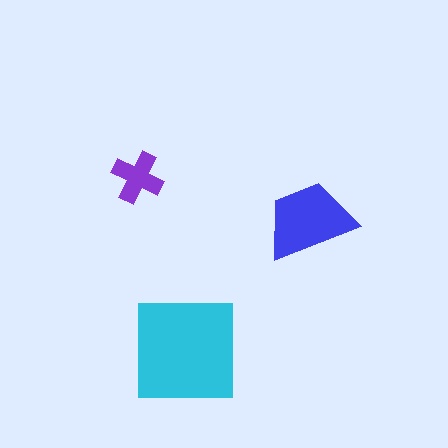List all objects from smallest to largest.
The purple cross, the blue trapezoid, the cyan square.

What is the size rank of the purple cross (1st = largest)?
3rd.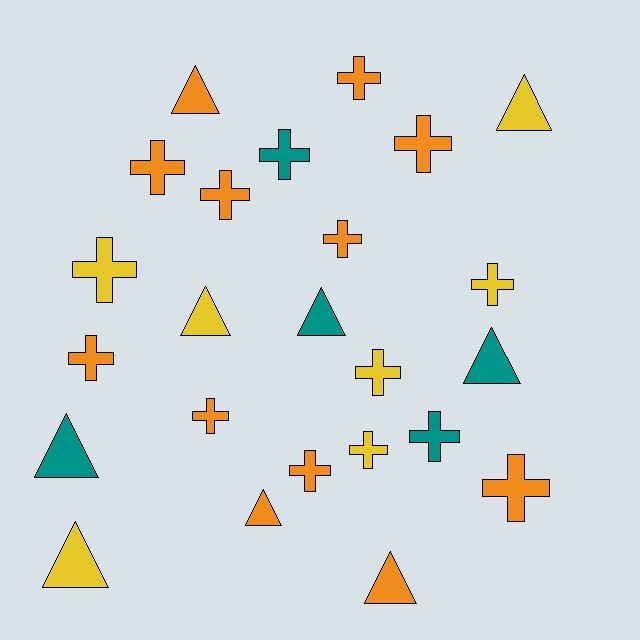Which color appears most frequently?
Orange, with 12 objects.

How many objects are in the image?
There are 24 objects.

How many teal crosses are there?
There are 2 teal crosses.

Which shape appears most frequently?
Cross, with 15 objects.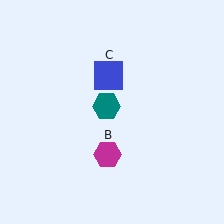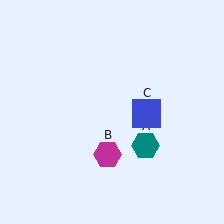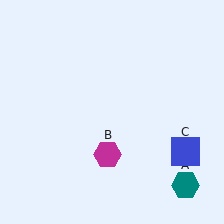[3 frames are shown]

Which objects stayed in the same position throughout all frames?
Magenta hexagon (object B) remained stationary.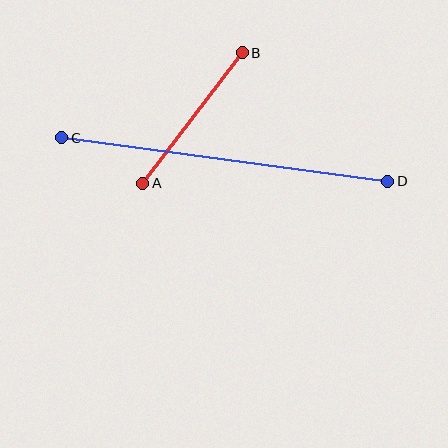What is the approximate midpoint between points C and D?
The midpoint is at approximately (225, 159) pixels.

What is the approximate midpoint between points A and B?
The midpoint is at approximately (192, 118) pixels.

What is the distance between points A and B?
The distance is approximately 164 pixels.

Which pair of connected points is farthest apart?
Points C and D are farthest apart.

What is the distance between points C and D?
The distance is approximately 329 pixels.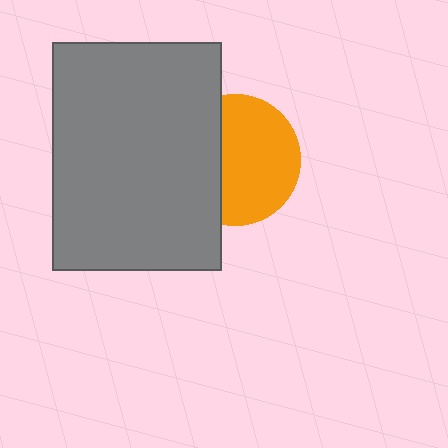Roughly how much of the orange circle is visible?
About half of it is visible (roughly 64%).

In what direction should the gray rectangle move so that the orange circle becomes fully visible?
The gray rectangle should move left. That is the shortest direction to clear the overlap and leave the orange circle fully visible.